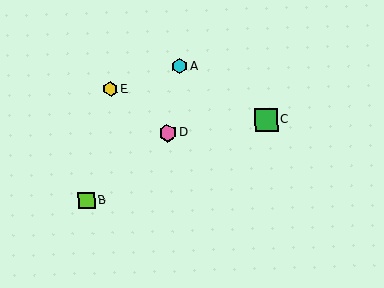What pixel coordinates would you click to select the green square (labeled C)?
Click at (266, 120) to select the green square C.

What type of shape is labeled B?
Shape B is a lime square.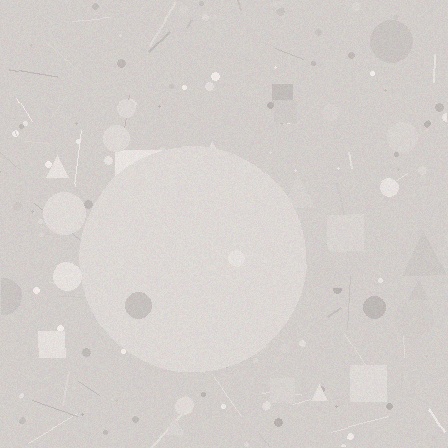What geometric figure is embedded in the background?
A circle is embedded in the background.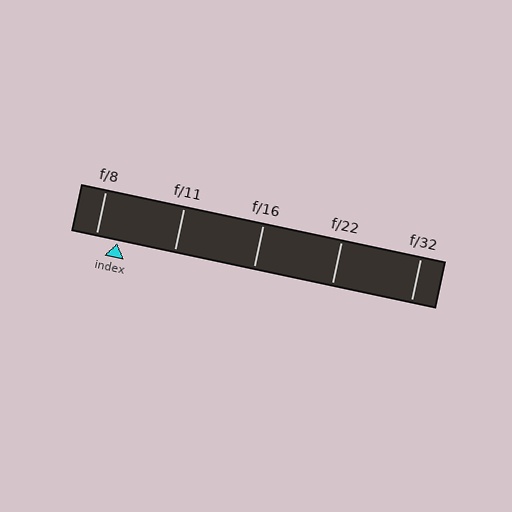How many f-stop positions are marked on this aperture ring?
There are 5 f-stop positions marked.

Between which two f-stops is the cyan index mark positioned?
The index mark is between f/8 and f/11.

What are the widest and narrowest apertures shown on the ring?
The widest aperture shown is f/8 and the narrowest is f/32.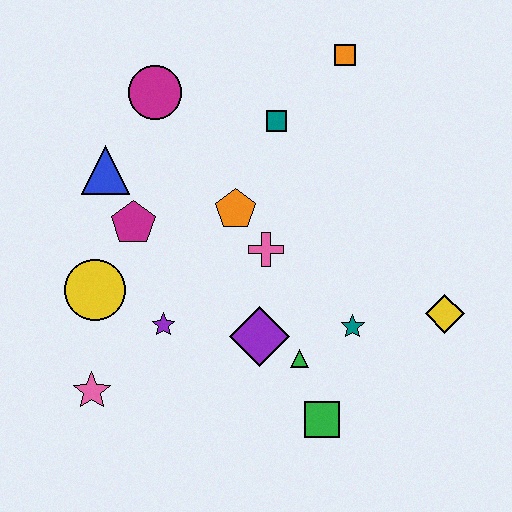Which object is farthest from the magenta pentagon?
The yellow diamond is farthest from the magenta pentagon.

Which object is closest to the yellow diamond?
The teal star is closest to the yellow diamond.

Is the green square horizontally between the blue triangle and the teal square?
No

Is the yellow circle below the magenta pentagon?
Yes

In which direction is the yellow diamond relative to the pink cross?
The yellow diamond is to the right of the pink cross.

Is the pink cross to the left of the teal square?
Yes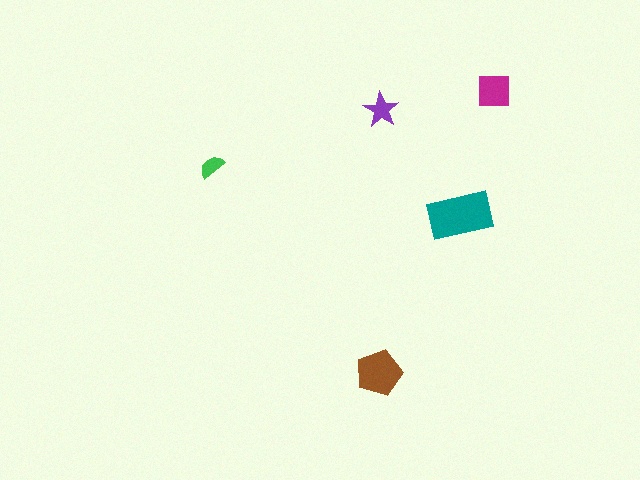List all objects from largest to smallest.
The teal rectangle, the brown pentagon, the magenta square, the purple star, the green semicircle.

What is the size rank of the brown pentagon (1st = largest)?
2nd.